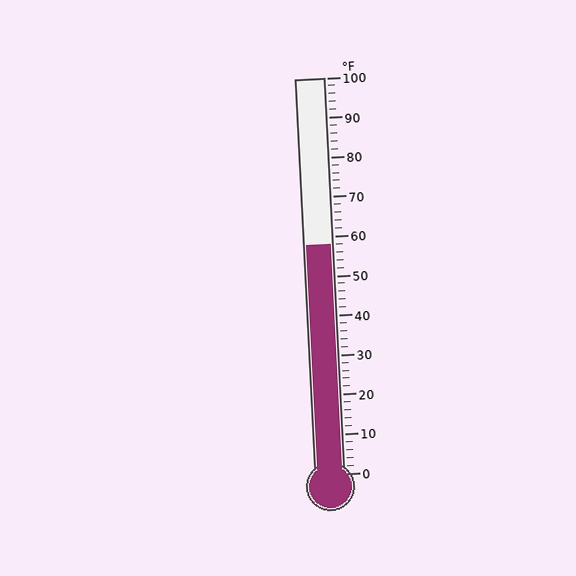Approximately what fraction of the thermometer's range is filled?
The thermometer is filled to approximately 60% of its range.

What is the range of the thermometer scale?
The thermometer scale ranges from 0°F to 100°F.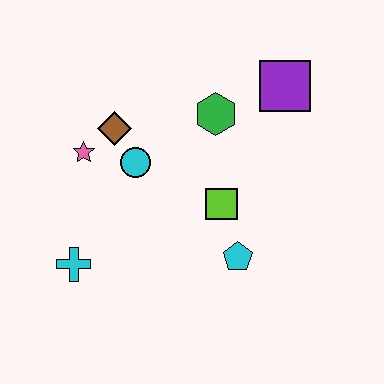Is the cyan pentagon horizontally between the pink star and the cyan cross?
No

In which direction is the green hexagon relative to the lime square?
The green hexagon is above the lime square.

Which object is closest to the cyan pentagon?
The lime square is closest to the cyan pentagon.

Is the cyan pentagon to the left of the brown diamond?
No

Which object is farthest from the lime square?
The cyan cross is farthest from the lime square.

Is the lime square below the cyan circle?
Yes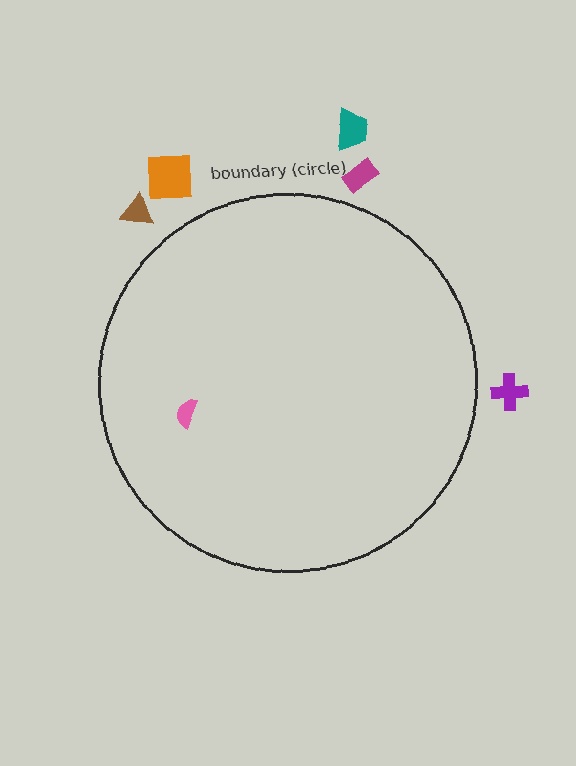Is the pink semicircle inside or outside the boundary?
Inside.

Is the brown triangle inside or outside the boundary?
Outside.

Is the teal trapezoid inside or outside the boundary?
Outside.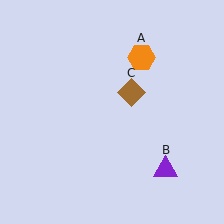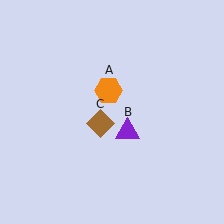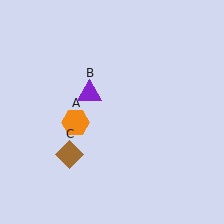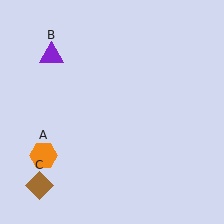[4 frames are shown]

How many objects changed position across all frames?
3 objects changed position: orange hexagon (object A), purple triangle (object B), brown diamond (object C).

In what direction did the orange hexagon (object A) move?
The orange hexagon (object A) moved down and to the left.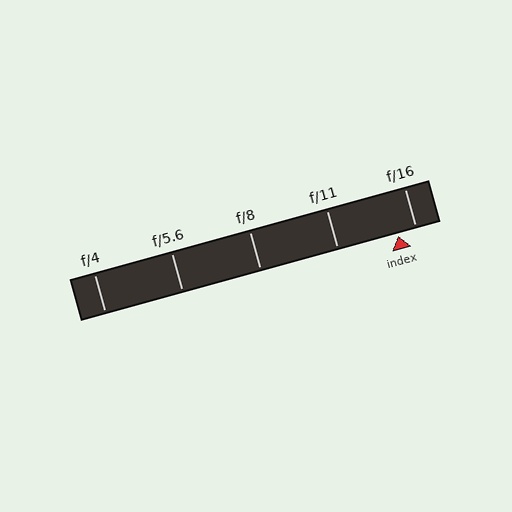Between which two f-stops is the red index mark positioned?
The index mark is between f/11 and f/16.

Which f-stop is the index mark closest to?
The index mark is closest to f/16.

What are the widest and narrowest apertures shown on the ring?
The widest aperture shown is f/4 and the narrowest is f/16.